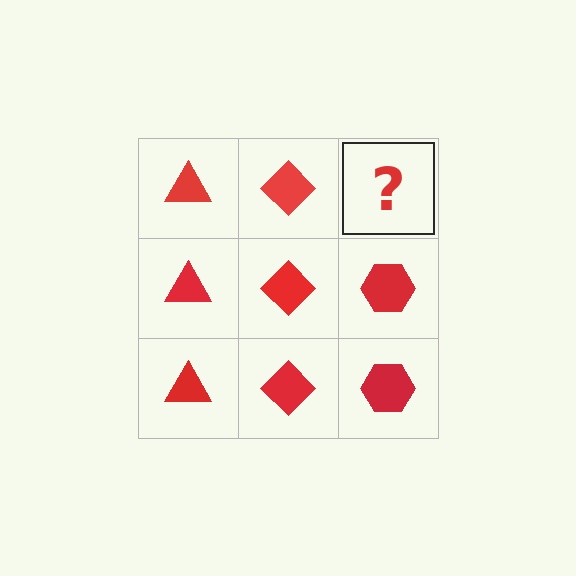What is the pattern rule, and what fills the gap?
The rule is that each column has a consistent shape. The gap should be filled with a red hexagon.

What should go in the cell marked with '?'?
The missing cell should contain a red hexagon.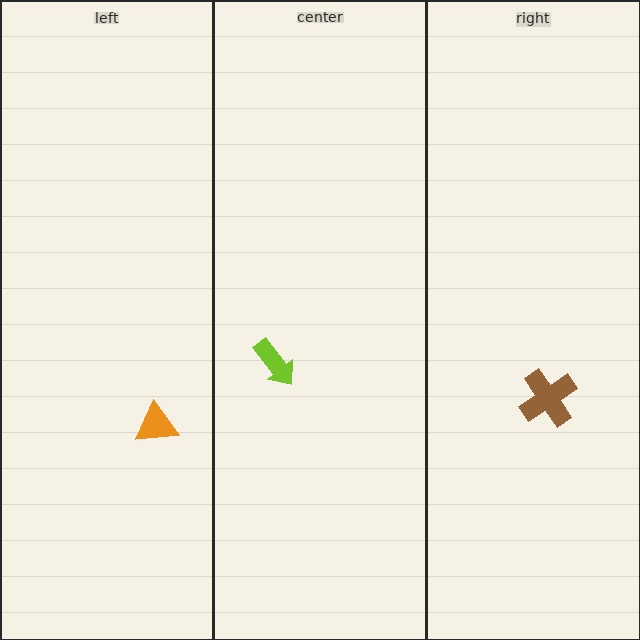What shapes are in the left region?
The orange triangle.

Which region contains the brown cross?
The right region.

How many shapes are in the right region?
1.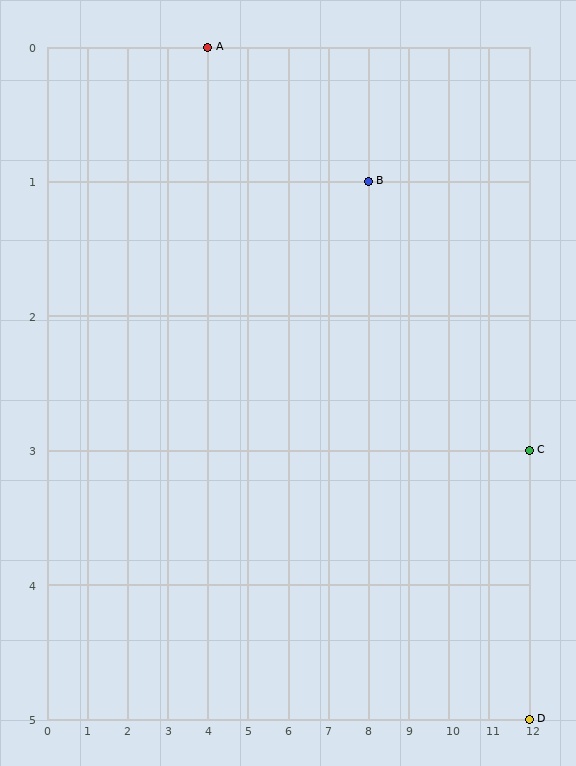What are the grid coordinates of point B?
Point B is at grid coordinates (8, 1).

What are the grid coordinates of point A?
Point A is at grid coordinates (4, 0).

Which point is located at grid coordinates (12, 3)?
Point C is at (12, 3).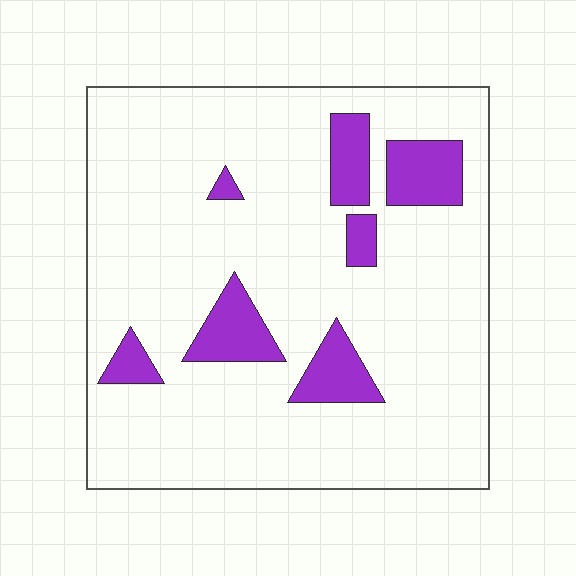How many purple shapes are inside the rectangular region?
7.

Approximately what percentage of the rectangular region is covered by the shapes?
Approximately 15%.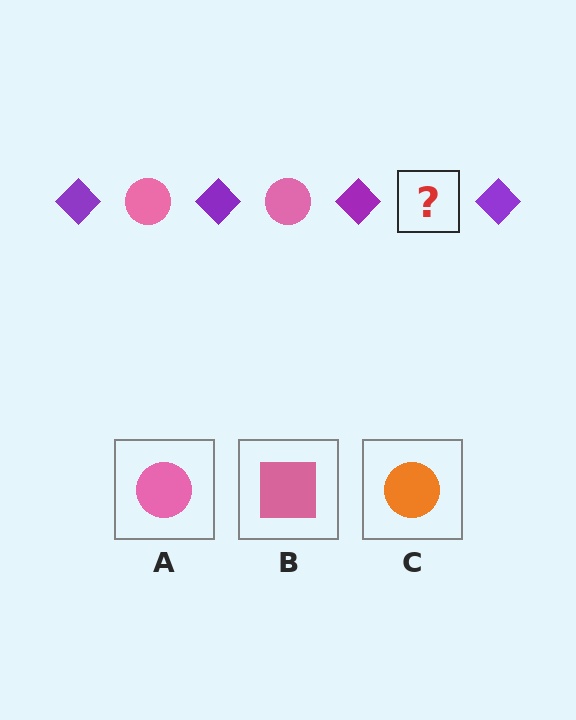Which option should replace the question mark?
Option A.